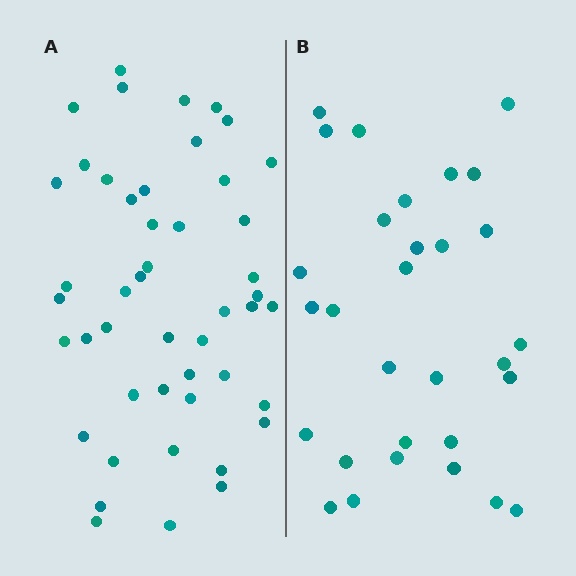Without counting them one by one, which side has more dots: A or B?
Region A (the left region) has more dots.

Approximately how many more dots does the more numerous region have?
Region A has approximately 15 more dots than region B.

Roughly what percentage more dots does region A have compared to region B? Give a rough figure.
About 55% more.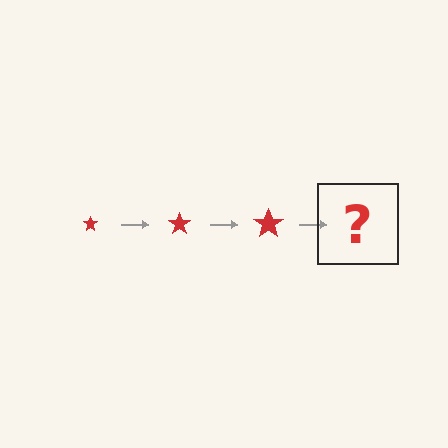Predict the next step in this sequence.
The next step is a red star, larger than the previous one.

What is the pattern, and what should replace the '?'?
The pattern is that the star gets progressively larger each step. The '?' should be a red star, larger than the previous one.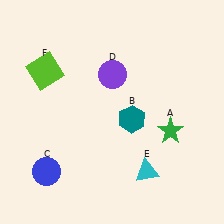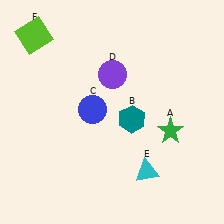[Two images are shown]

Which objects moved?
The objects that moved are: the blue circle (C), the lime square (F).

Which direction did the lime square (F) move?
The lime square (F) moved up.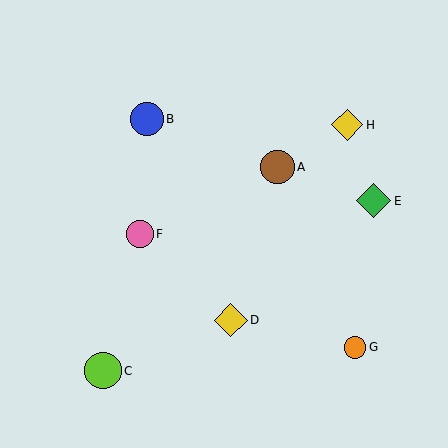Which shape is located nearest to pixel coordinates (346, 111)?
The yellow diamond (labeled H) at (347, 125) is nearest to that location.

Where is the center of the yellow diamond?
The center of the yellow diamond is at (347, 125).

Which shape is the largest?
The lime circle (labeled C) is the largest.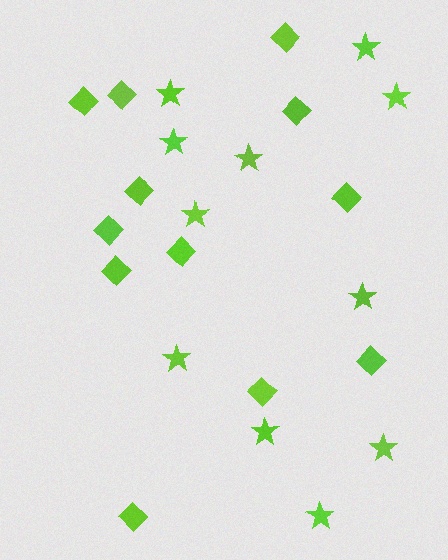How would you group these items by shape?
There are 2 groups: one group of stars (11) and one group of diamonds (12).